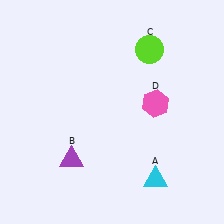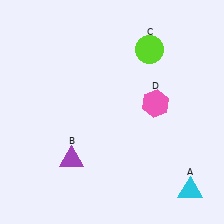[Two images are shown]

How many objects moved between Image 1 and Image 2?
1 object moved between the two images.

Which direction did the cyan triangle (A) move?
The cyan triangle (A) moved right.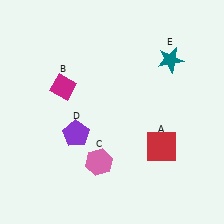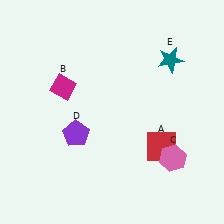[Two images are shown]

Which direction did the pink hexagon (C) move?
The pink hexagon (C) moved right.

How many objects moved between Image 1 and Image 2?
1 object moved between the two images.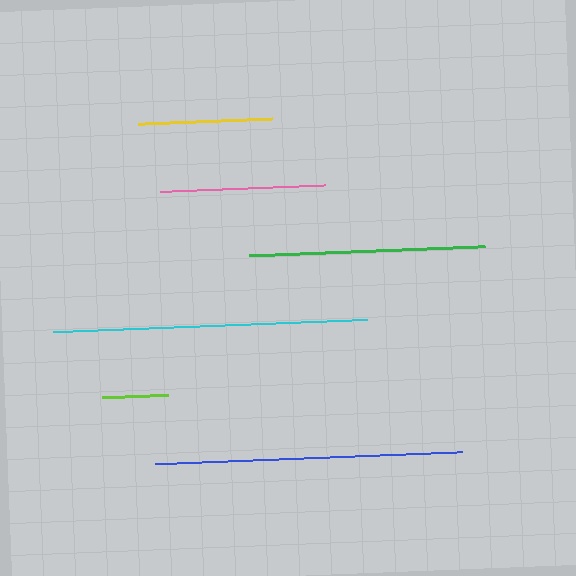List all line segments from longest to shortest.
From longest to shortest: cyan, blue, green, pink, yellow, lime.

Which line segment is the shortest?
The lime line is the shortest at approximately 65 pixels.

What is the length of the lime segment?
The lime segment is approximately 65 pixels long.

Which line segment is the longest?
The cyan line is the longest at approximately 316 pixels.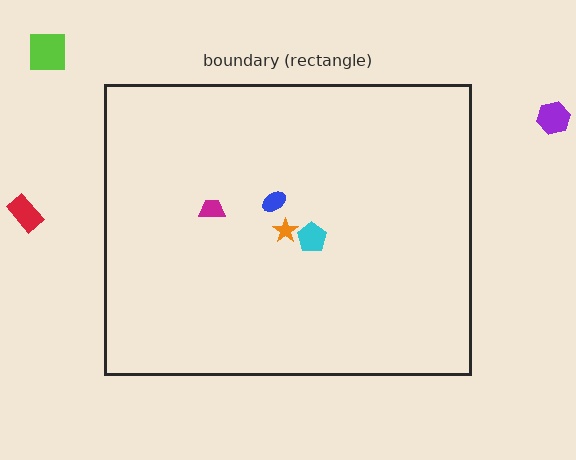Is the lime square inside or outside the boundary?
Outside.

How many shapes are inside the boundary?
4 inside, 3 outside.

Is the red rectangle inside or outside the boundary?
Outside.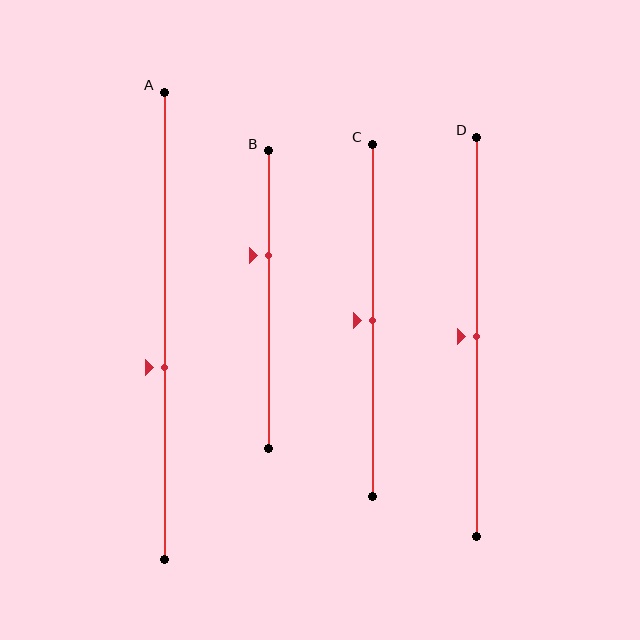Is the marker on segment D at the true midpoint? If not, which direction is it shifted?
Yes, the marker on segment D is at the true midpoint.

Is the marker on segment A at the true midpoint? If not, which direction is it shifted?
No, the marker on segment A is shifted downward by about 9% of the segment length.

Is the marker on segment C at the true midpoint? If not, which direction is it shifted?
Yes, the marker on segment C is at the true midpoint.